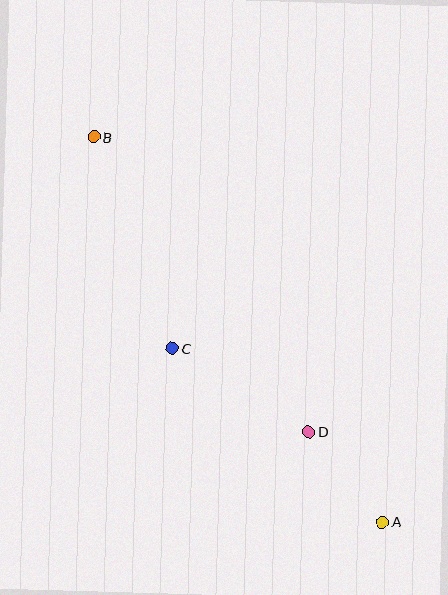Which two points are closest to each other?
Points A and D are closest to each other.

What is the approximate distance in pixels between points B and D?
The distance between B and D is approximately 365 pixels.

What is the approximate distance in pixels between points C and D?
The distance between C and D is approximately 160 pixels.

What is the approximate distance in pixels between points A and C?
The distance between A and C is approximately 272 pixels.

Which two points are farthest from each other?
Points A and B are farthest from each other.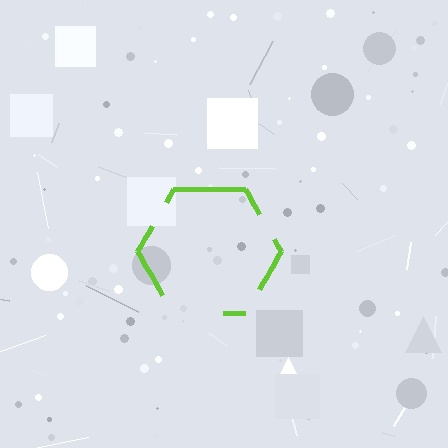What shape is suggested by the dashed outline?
The dashed outline suggests a hexagon.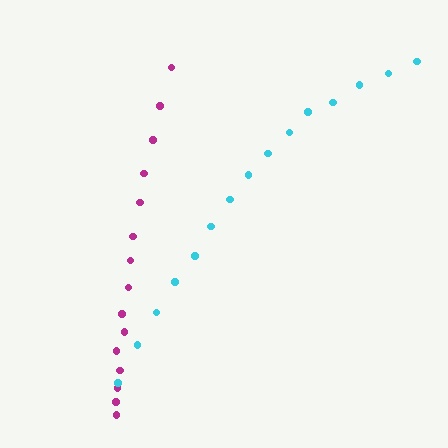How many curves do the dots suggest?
There are 2 distinct paths.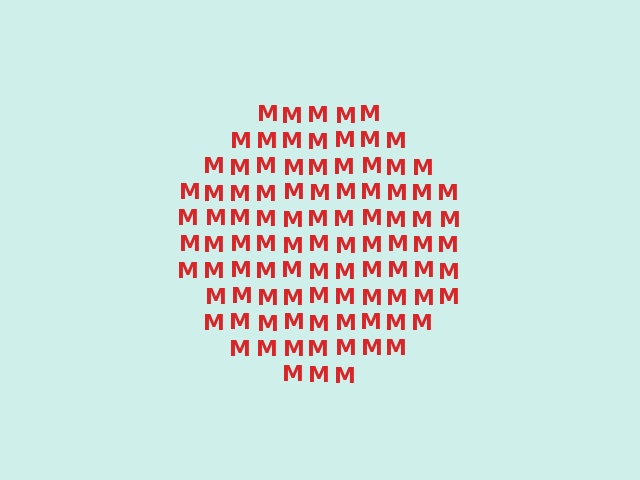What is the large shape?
The large shape is a circle.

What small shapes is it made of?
It is made of small letter M's.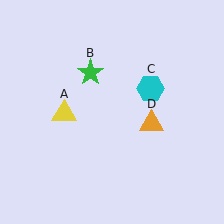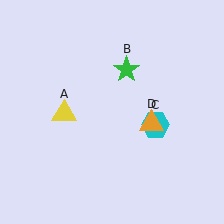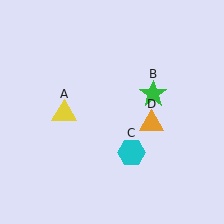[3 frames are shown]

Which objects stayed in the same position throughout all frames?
Yellow triangle (object A) and orange triangle (object D) remained stationary.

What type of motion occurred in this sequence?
The green star (object B), cyan hexagon (object C) rotated clockwise around the center of the scene.